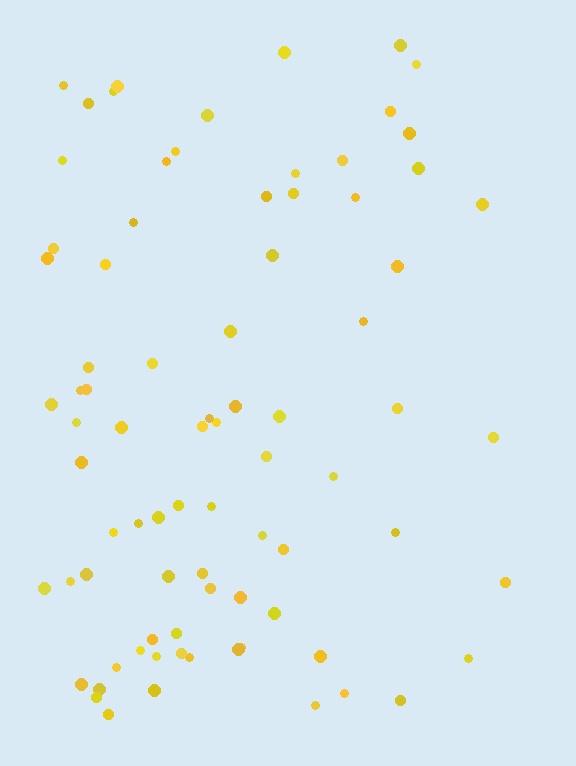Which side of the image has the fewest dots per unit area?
The right.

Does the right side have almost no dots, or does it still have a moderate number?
Still a moderate number, just noticeably fewer than the left.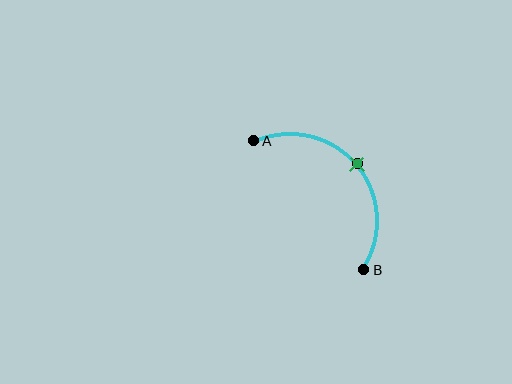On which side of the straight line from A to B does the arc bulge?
The arc bulges above and to the right of the straight line connecting A and B.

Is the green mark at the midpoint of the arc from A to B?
Yes. The green mark lies on the arc at equal arc-length from both A and B — it is the arc midpoint.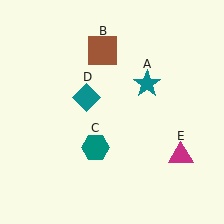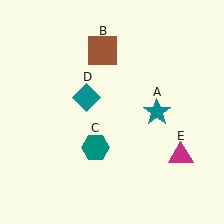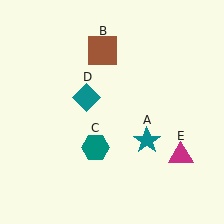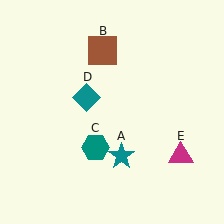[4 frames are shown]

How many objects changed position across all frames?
1 object changed position: teal star (object A).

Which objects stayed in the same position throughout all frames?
Brown square (object B) and teal hexagon (object C) and teal diamond (object D) and magenta triangle (object E) remained stationary.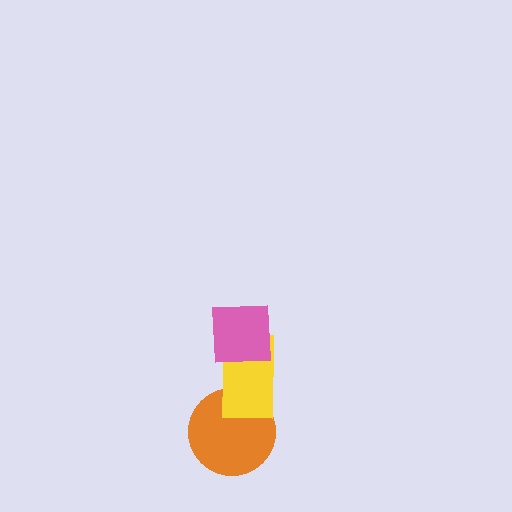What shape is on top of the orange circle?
The yellow rectangle is on top of the orange circle.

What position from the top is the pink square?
The pink square is 1st from the top.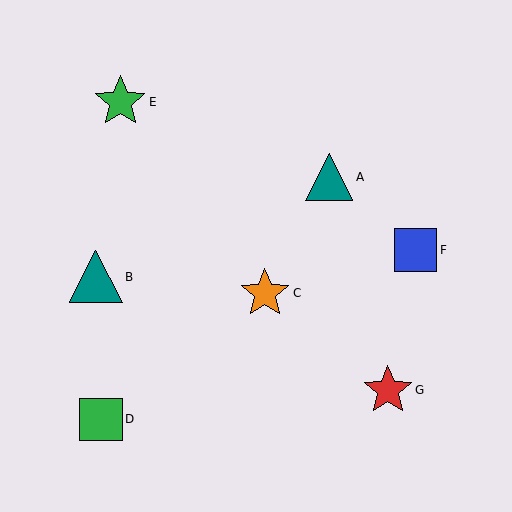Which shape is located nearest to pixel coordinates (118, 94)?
The green star (labeled E) at (120, 102) is nearest to that location.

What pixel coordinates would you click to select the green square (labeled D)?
Click at (101, 419) to select the green square D.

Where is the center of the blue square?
The center of the blue square is at (415, 250).